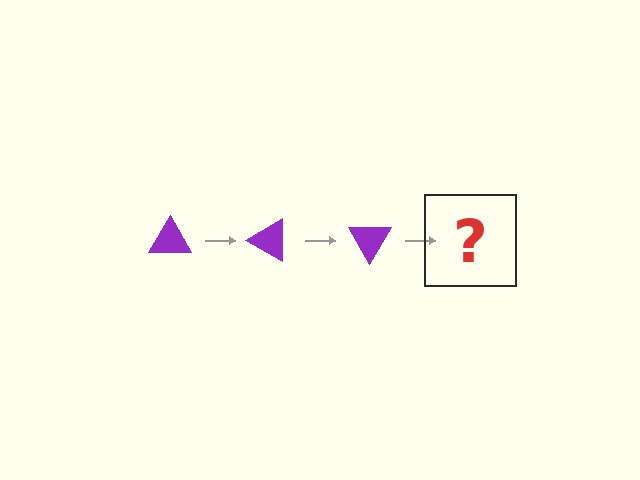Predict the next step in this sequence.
The next step is a purple triangle rotated 90 degrees.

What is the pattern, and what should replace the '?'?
The pattern is that the triangle rotates 30 degrees each step. The '?' should be a purple triangle rotated 90 degrees.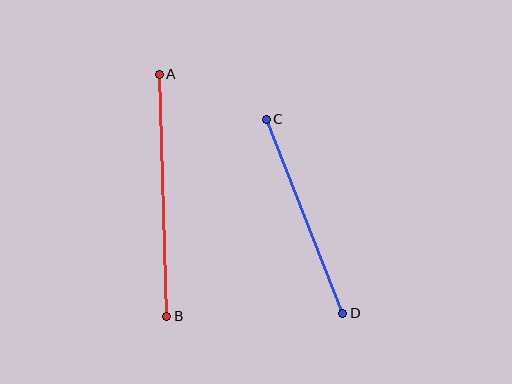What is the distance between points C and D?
The distance is approximately 208 pixels.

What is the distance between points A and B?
The distance is approximately 242 pixels.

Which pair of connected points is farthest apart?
Points A and B are farthest apart.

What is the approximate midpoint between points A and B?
The midpoint is at approximately (163, 195) pixels.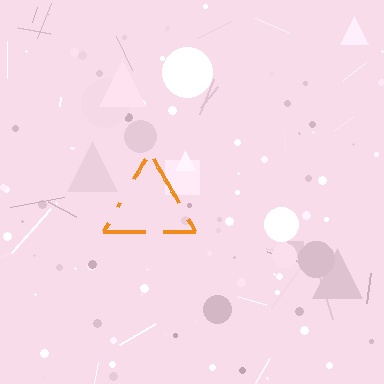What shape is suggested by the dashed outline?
The dashed outline suggests a triangle.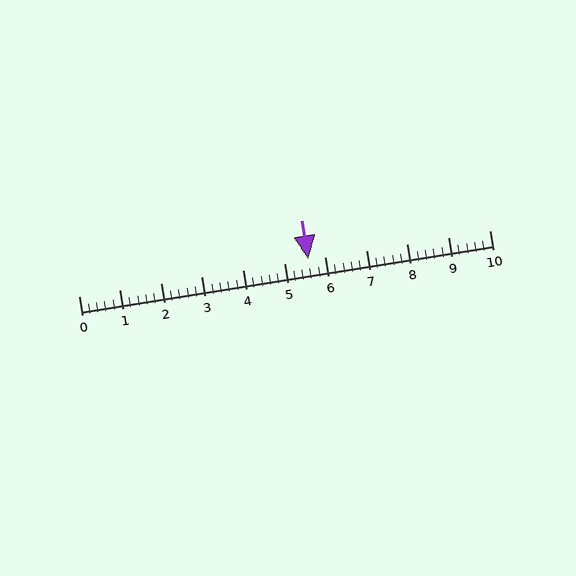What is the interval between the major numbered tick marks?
The major tick marks are spaced 1 units apart.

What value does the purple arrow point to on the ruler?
The purple arrow points to approximately 5.6.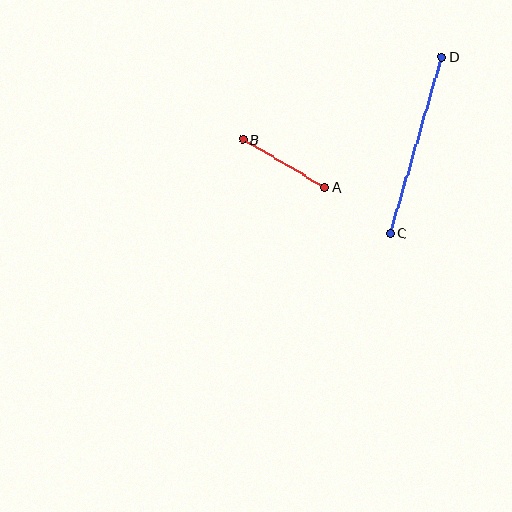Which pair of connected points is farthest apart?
Points C and D are farthest apart.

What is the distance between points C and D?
The distance is approximately 184 pixels.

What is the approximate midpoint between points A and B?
The midpoint is at approximately (284, 163) pixels.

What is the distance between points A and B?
The distance is approximately 95 pixels.